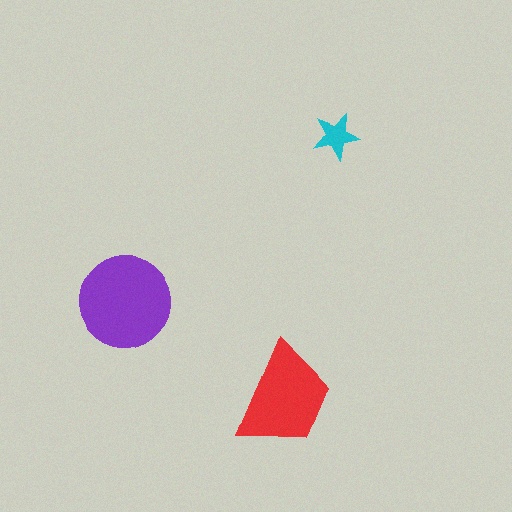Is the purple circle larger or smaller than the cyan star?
Larger.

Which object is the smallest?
The cyan star.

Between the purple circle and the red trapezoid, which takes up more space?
The purple circle.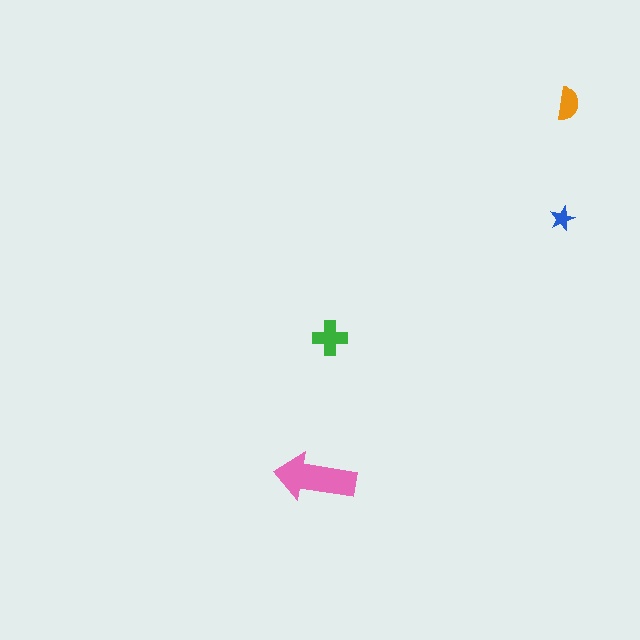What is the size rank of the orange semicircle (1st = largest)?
3rd.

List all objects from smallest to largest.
The blue star, the orange semicircle, the green cross, the pink arrow.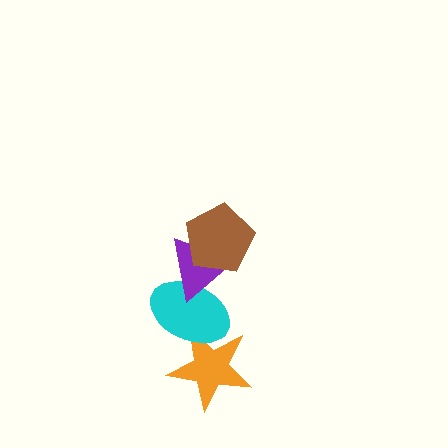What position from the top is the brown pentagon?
The brown pentagon is 1st from the top.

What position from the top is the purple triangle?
The purple triangle is 2nd from the top.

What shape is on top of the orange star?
The cyan ellipse is on top of the orange star.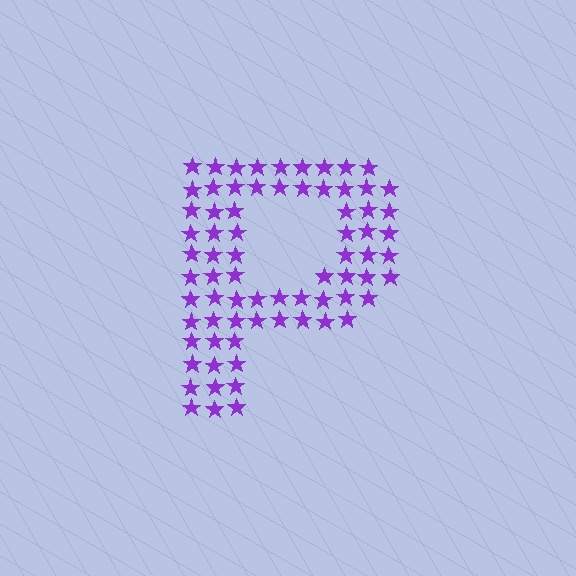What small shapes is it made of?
It is made of small stars.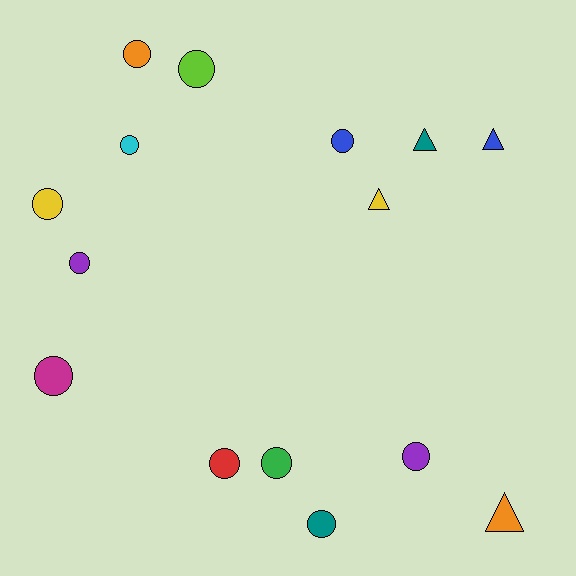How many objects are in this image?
There are 15 objects.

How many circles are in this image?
There are 11 circles.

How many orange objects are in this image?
There are 2 orange objects.